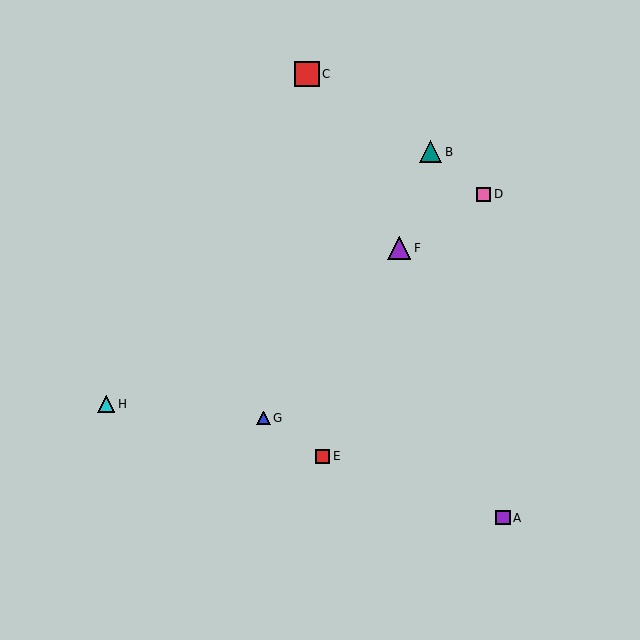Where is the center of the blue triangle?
The center of the blue triangle is at (263, 418).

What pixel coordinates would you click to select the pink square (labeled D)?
Click at (484, 194) to select the pink square D.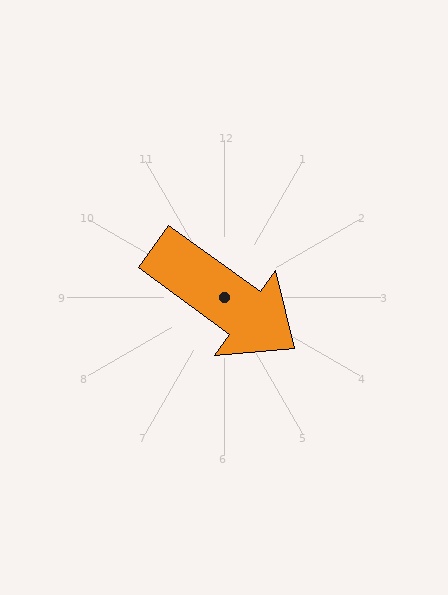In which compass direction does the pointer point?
Southeast.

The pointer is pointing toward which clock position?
Roughly 4 o'clock.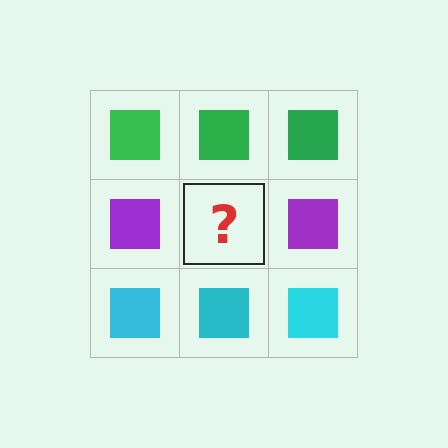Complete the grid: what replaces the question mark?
The question mark should be replaced with a purple square.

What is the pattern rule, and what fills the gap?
The rule is that each row has a consistent color. The gap should be filled with a purple square.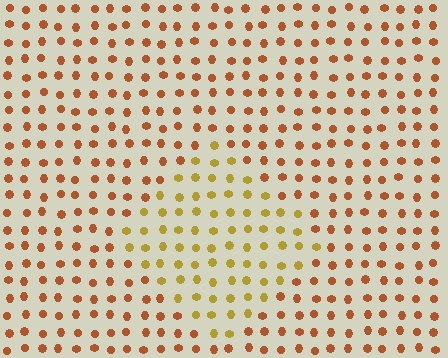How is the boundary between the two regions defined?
The boundary is defined purely by a slight shift in hue (about 33 degrees). Spacing, size, and orientation are identical on both sides.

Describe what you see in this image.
The image is filled with small brown elements in a uniform arrangement. A diamond-shaped region is visible where the elements are tinted to a slightly different hue, forming a subtle color boundary.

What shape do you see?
I see a diamond.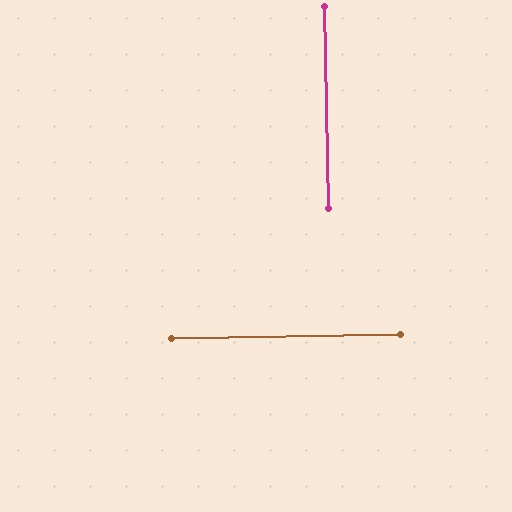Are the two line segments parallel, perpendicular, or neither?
Perpendicular — they meet at approximately 90°.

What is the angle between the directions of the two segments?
Approximately 90 degrees.